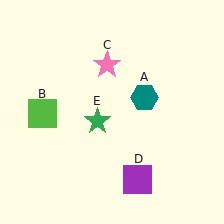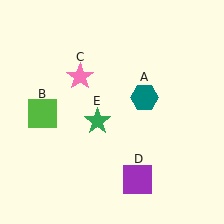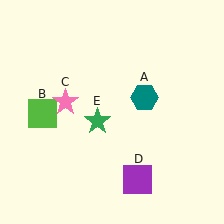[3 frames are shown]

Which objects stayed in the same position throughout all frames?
Teal hexagon (object A) and lime square (object B) and purple square (object D) and green star (object E) remained stationary.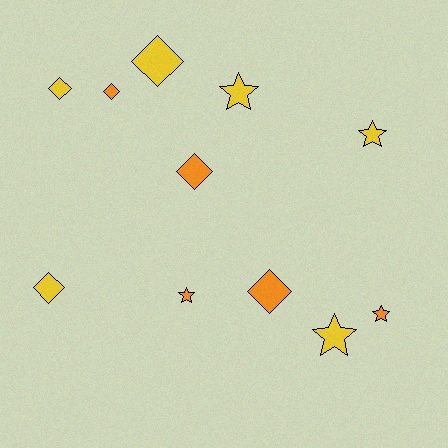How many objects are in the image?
There are 11 objects.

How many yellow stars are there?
There are 3 yellow stars.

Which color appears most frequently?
Yellow, with 6 objects.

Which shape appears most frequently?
Diamond, with 6 objects.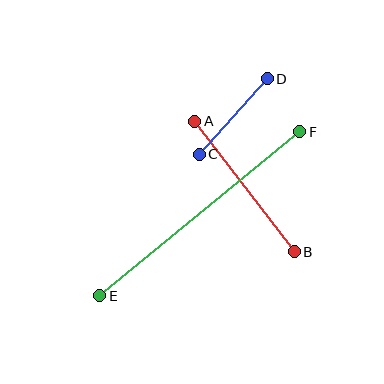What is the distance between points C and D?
The distance is approximately 102 pixels.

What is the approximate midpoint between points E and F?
The midpoint is at approximately (200, 214) pixels.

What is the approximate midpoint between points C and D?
The midpoint is at approximately (233, 116) pixels.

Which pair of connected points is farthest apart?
Points E and F are farthest apart.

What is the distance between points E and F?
The distance is approximately 258 pixels.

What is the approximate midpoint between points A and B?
The midpoint is at approximately (244, 187) pixels.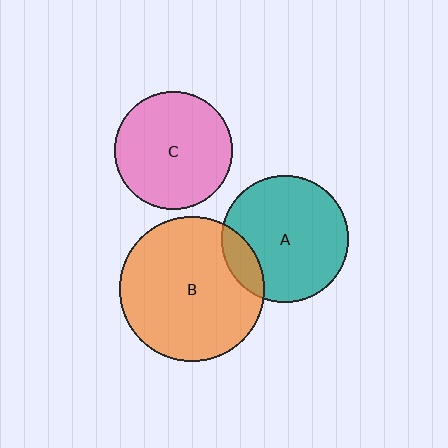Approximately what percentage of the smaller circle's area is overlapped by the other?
Approximately 15%.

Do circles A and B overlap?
Yes.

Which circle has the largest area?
Circle B (orange).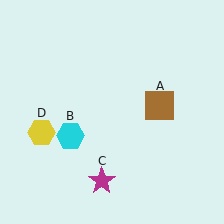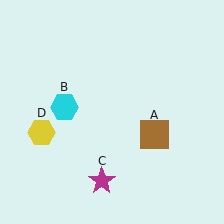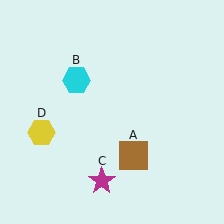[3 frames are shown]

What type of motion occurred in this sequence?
The brown square (object A), cyan hexagon (object B) rotated clockwise around the center of the scene.